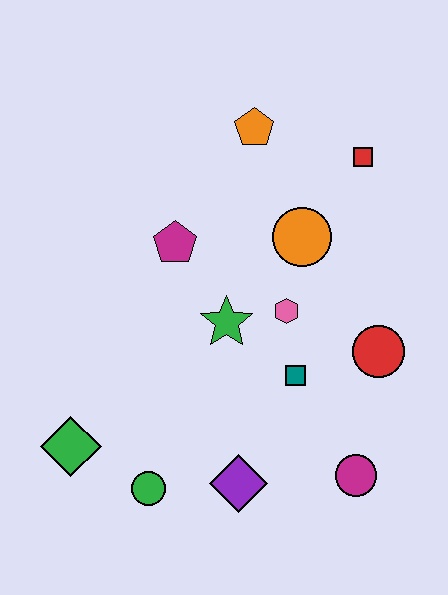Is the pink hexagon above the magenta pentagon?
No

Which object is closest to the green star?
The pink hexagon is closest to the green star.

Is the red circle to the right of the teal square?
Yes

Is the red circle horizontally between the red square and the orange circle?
No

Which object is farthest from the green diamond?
The red square is farthest from the green diamond.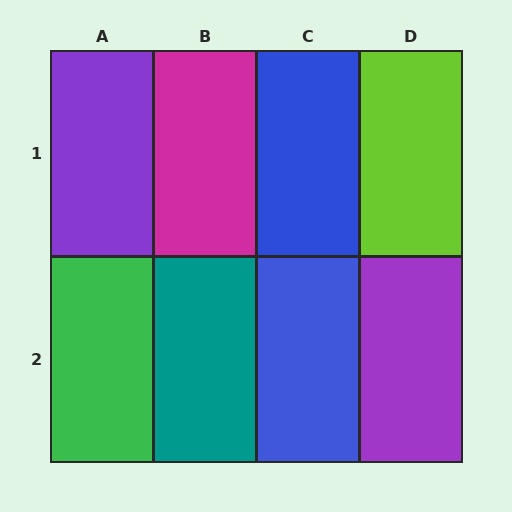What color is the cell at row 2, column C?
Blue.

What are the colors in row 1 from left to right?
Purple, magenta, blue, lime.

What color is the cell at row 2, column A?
Green.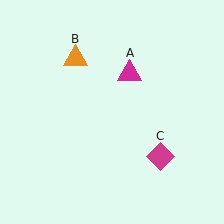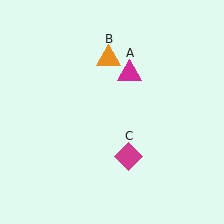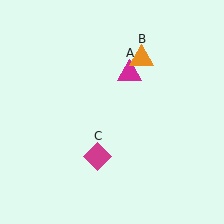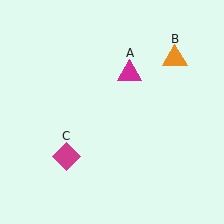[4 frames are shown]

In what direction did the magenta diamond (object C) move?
The magenta diamond (object C) moved left.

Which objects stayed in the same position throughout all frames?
Magenta triangle (object A) remained stationary.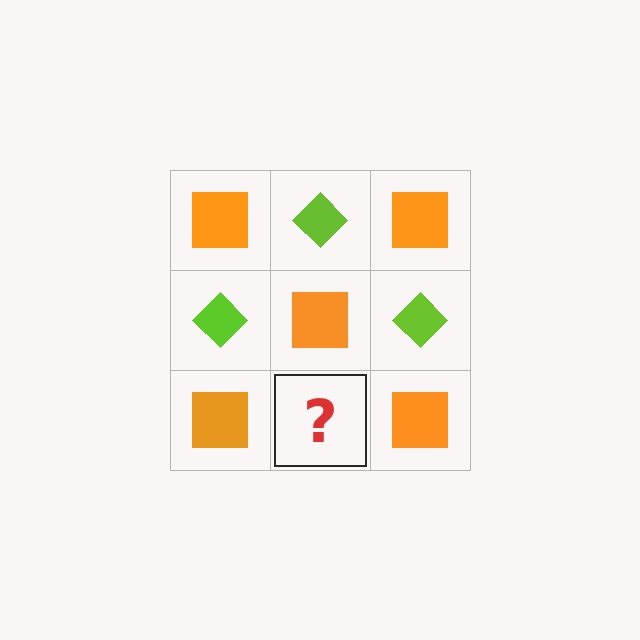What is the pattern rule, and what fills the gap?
The rule is that it alternates orange square and lime diamond in a checkerboard pattern. The gap should be filled with a lime diamond.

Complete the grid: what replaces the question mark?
The question mark should be replaced with a lime diamond.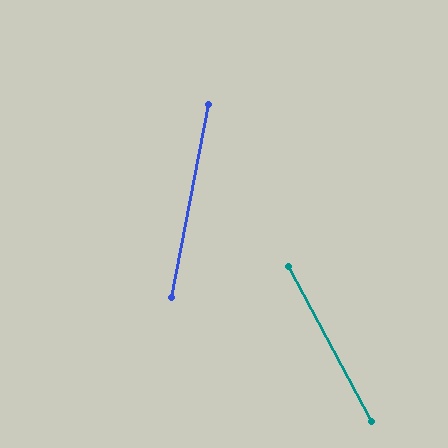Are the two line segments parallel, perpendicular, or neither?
Neither parallel nor perpendicular — they differ by about 39°.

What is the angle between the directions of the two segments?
Approximately 39 degrees.